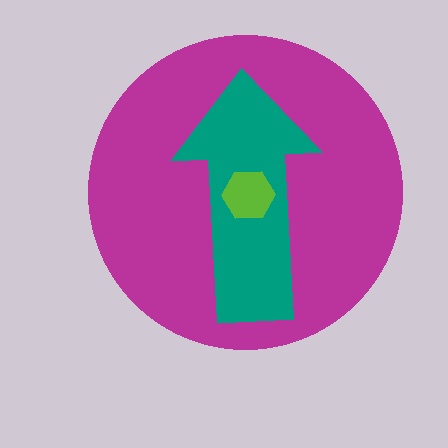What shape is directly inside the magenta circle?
The teal arrow.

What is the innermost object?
The lime hexagon.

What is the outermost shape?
The magenta circle.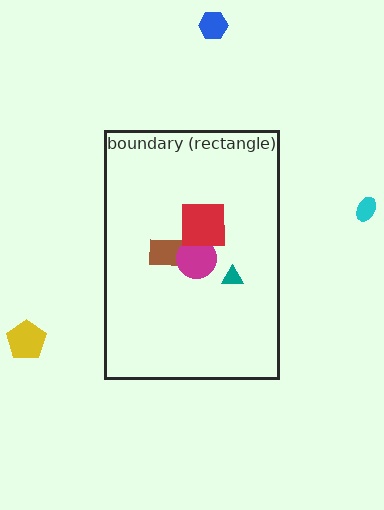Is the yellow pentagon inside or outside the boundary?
Outside.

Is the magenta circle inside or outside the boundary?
Inside.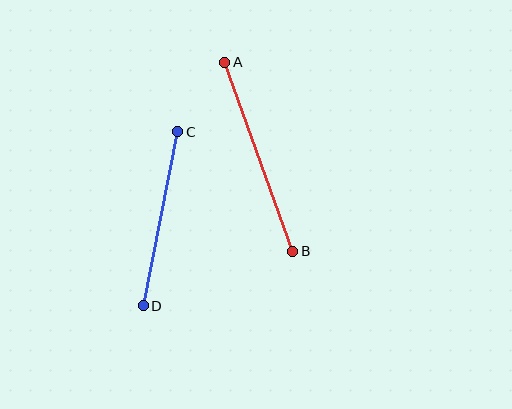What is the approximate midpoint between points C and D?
The midpoint is at approximately (160, 219) pixels.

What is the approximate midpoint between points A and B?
The midpoint is at approximately (259, 157) pixels.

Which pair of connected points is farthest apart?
Points A and B are farthest apart.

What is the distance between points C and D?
The distance is approximately 178 pixels.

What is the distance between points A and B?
The distance is approximately 201 pixels.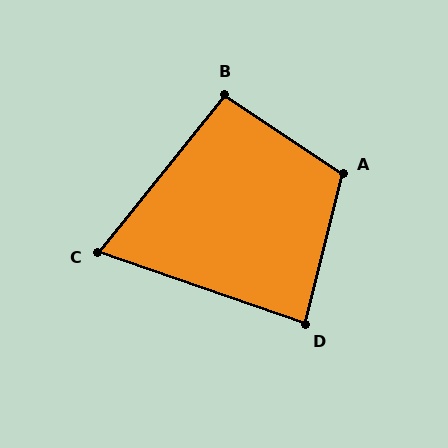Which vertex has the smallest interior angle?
C, at approximately 70 degrees.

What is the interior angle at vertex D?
Approximately 85 degrees (acute).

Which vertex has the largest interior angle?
A, at approximately 110 degrees.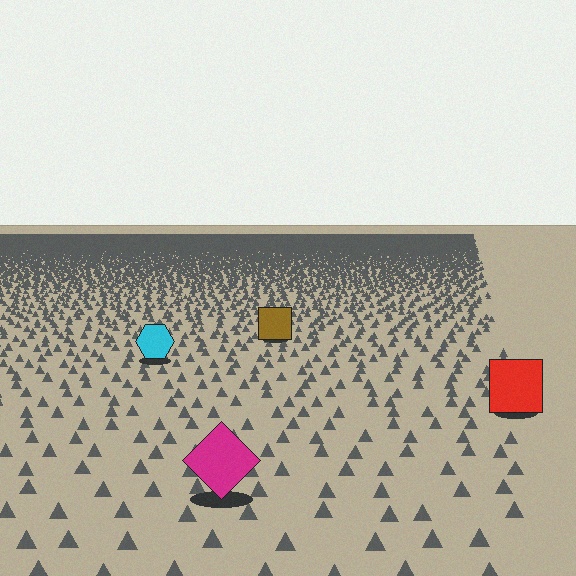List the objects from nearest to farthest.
From nearest to farthest: the magenta diamond, the red square, the cyan hexagon, the brown square.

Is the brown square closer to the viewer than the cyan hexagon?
No. The cyan hexagon is closer — you can tell from the texture gradient: the ground texture is coarser near it.